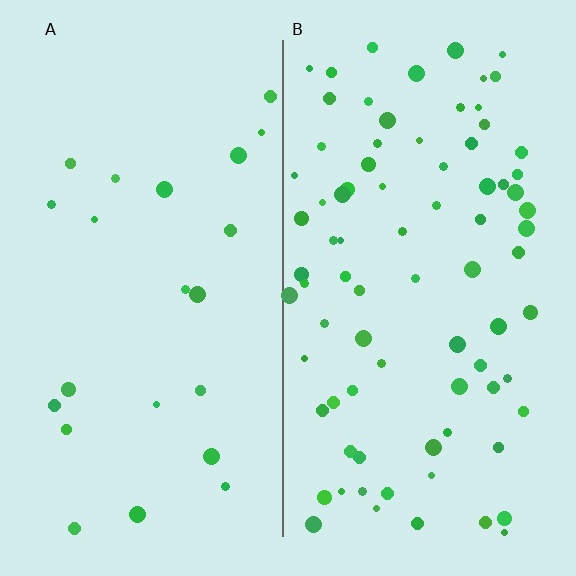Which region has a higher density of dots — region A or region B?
B (the right).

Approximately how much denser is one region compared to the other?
Approximately 3.7× — region B over region A.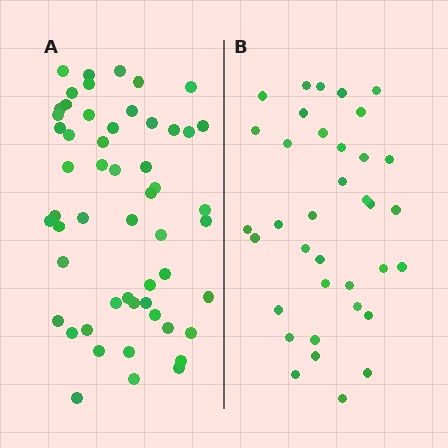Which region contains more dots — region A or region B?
Region A (the left region) has more dots.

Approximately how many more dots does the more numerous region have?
Region A has approximately 20 more dots than region B.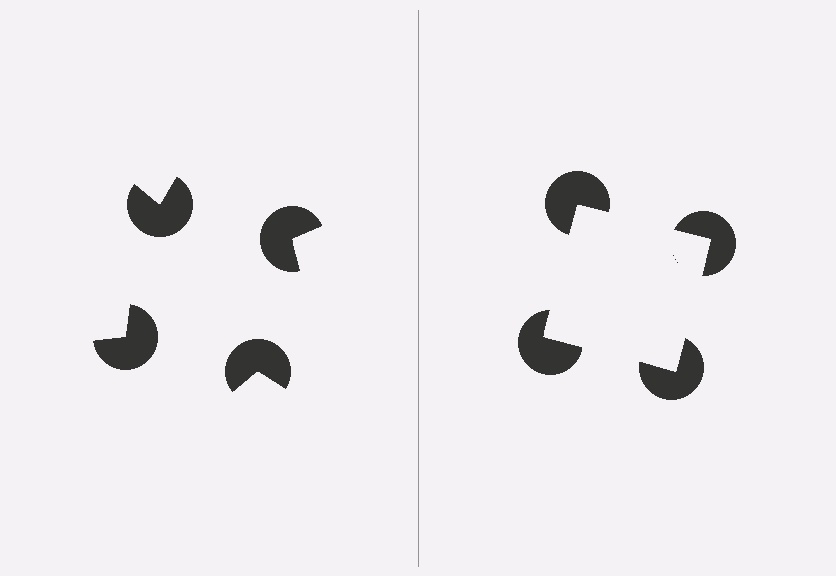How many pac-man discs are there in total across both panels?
8 — 4 on each side.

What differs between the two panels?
The pac-man discs are positioned identically on both sides; only the wedge orientations differ. On the right they align to a square; on the left they are misaligned.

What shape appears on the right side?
An illusory square.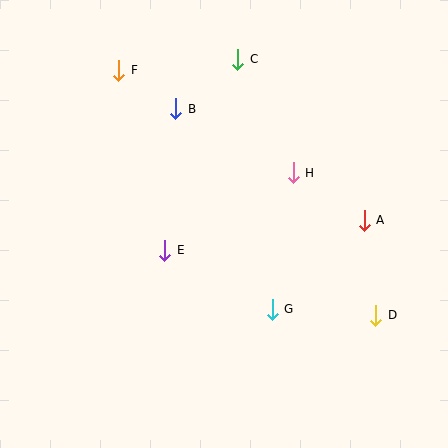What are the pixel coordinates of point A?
Point A is at (364, 220).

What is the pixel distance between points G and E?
The distance between G and E is 123 pixels.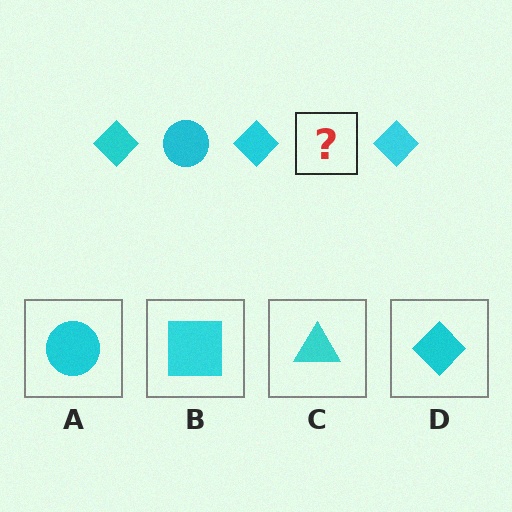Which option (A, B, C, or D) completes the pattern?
A.